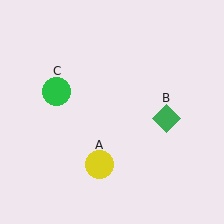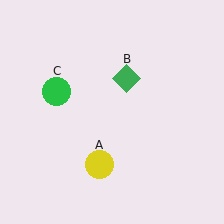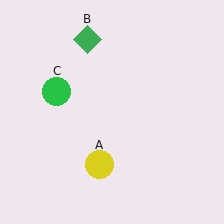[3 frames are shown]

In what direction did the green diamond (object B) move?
The green diamond (object B) moved up and to the left.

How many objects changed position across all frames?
1 object changed position: green diamond (object B).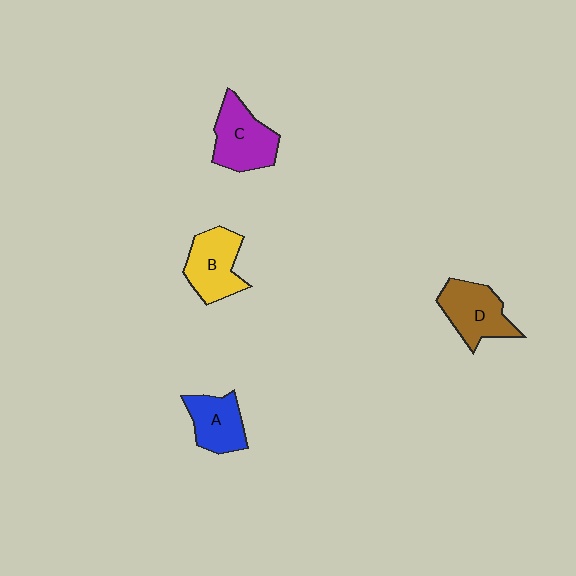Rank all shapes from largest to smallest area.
From largest to smallest: C (purple), D (brown), B (yellow), A (blue).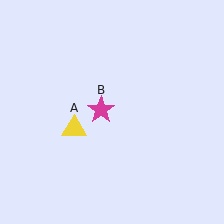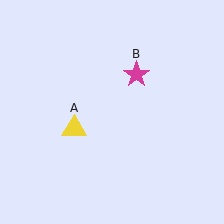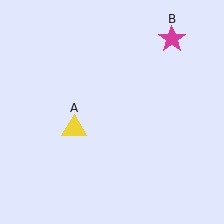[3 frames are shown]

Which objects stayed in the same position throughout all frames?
Yellow triangle (object A) remained stationary.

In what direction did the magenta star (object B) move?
The magenta star (object B) moved up and to the right.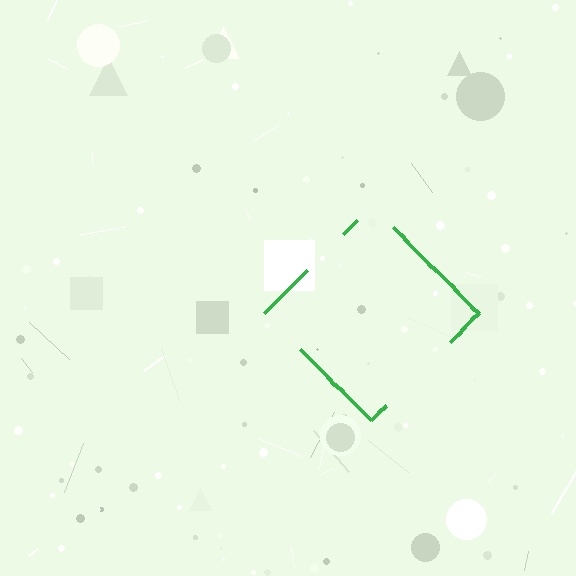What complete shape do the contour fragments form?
The contour fragments form a diamond.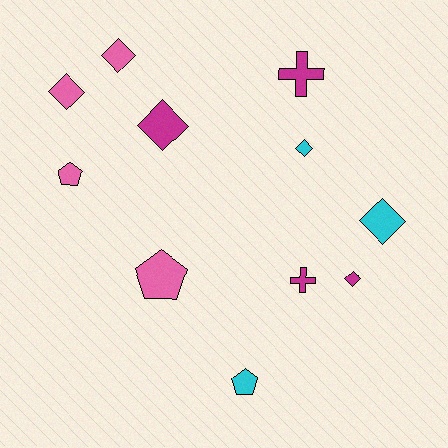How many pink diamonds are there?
There are 2 pink diamonds.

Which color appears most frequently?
Pink, with 4 objects.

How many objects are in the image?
There are 11 objects.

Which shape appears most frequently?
Diamond, with 6 objects.